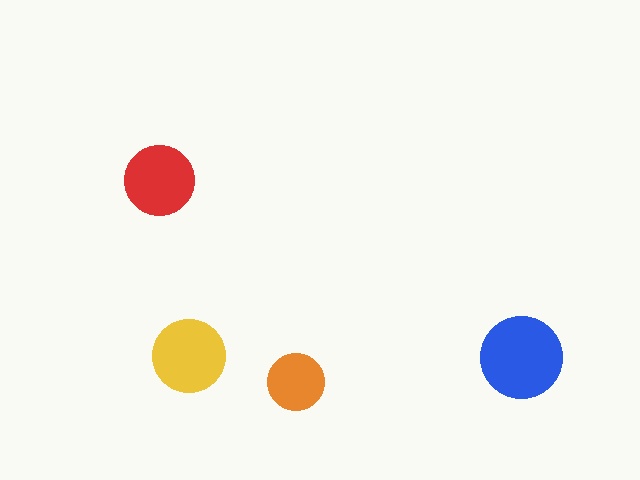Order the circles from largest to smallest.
the blue one, the yellow one, the red one, the orange one.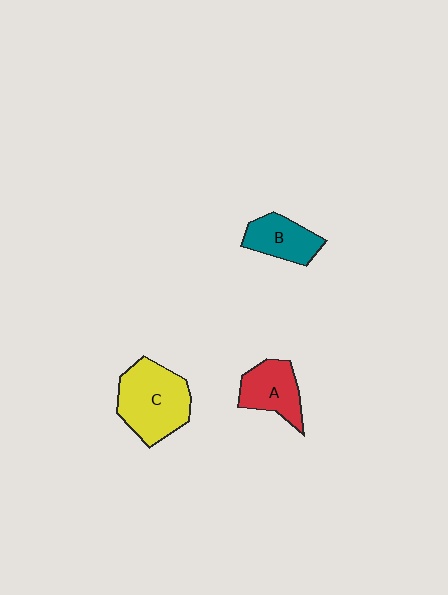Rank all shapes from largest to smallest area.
From largest to smallest: C (yellow), A (red), B (teal).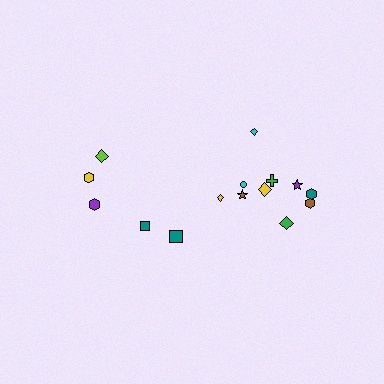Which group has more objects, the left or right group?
The right group.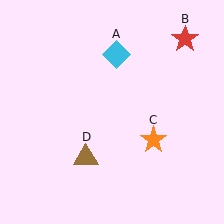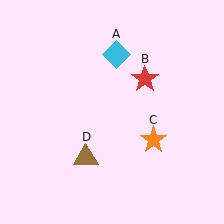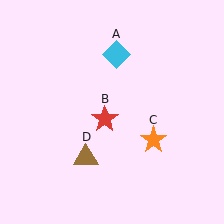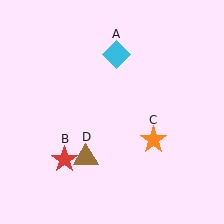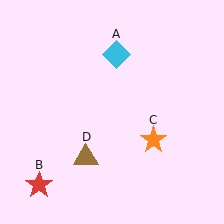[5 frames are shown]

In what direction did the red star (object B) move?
The red star (object B) moved down and to the left.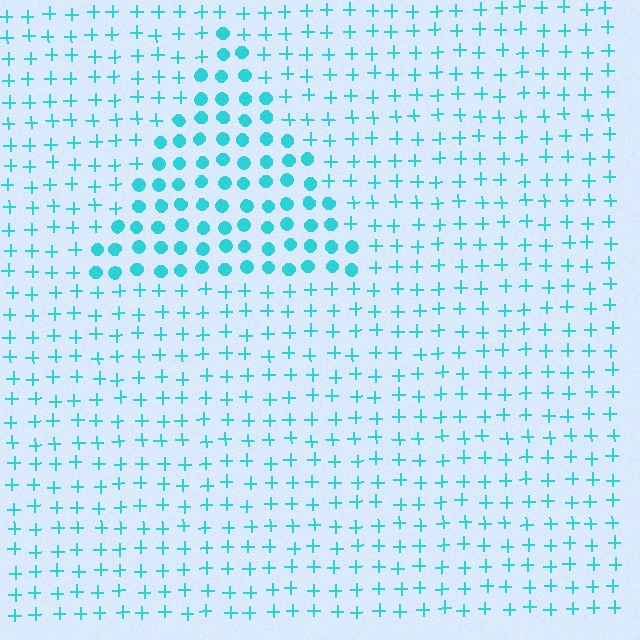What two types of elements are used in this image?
The image uses circles inside the triangle region and plus signs outside it.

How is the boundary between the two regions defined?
The boundary is defined by a change in element shape: circles inside vs. plus signs outside. All elements share the same color and spacing.